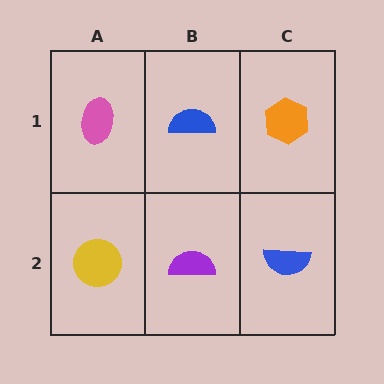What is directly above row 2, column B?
A blue semicircle.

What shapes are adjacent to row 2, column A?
A pink ellipse (row 1, column A), a purple semicircle (row 2, column B).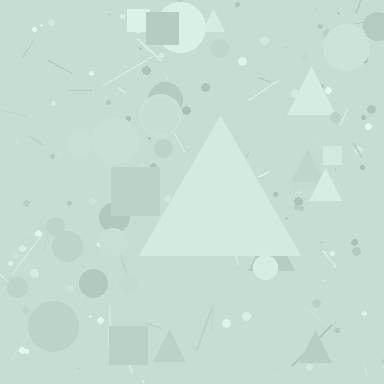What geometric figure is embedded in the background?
A triangle is embedded in the background.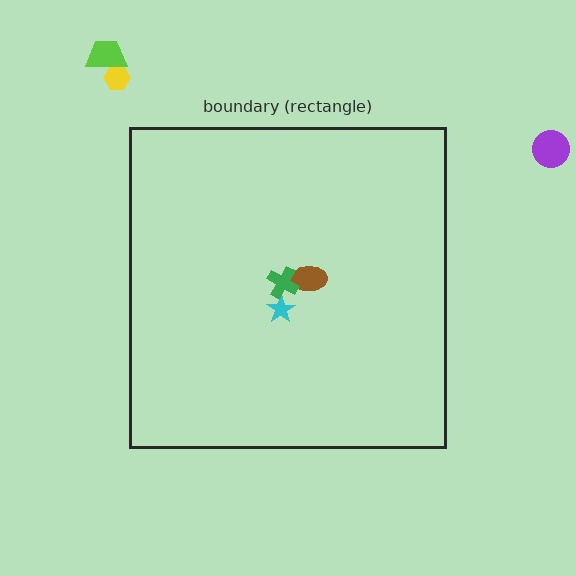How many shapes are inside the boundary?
3 inside, 3 outside.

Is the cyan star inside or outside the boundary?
Inside.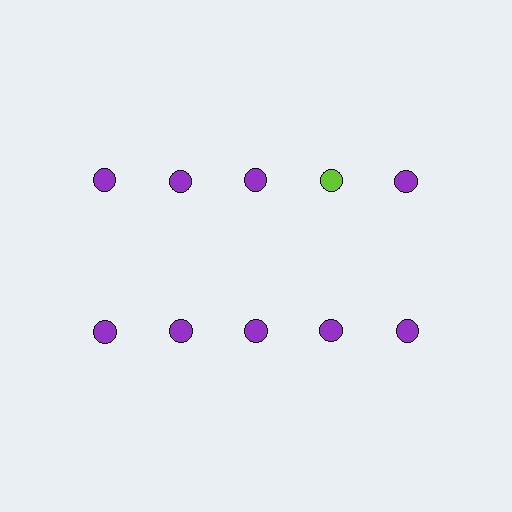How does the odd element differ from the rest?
It has a different color: lime instead of purple.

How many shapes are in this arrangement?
There are 10 shapes arranged in a grid pattern.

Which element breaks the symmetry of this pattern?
The lime circle in the top row, second from right column breaks the symmetry. All other shapes are purple circles.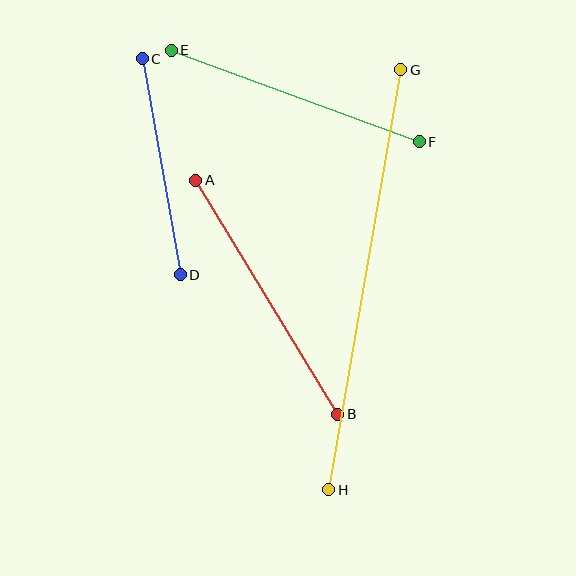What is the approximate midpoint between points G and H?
The midpoint is at approximately (365, 280) pixels.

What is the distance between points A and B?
The distance is approximately 274 pixels.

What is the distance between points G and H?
The distance is approximately 426 pixels.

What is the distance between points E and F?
The distance is approximately 265 pixels.